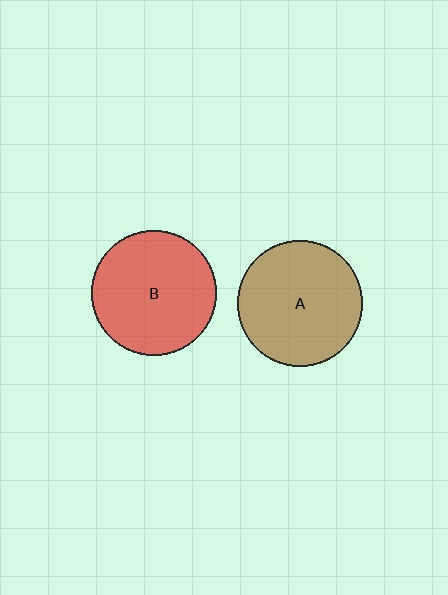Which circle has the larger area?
Circle A (brown).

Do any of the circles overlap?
No, none of the circles overlap.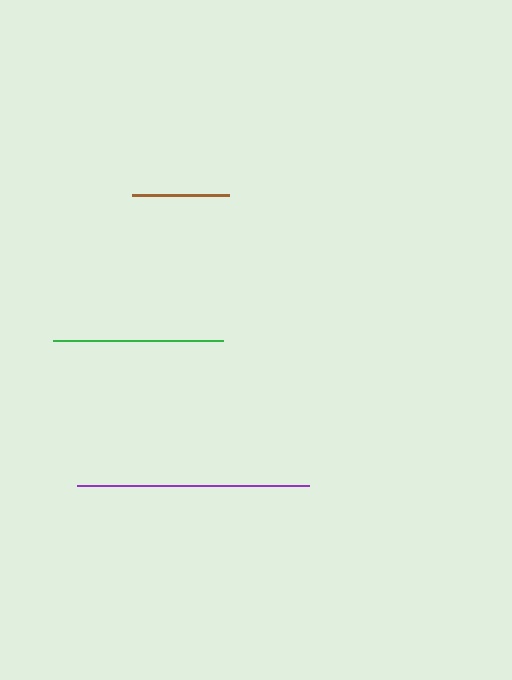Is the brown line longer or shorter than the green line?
The green line is longer than the brown line.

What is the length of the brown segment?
The brown segment is approximately 97 pixels long.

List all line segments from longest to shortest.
From longest to shortest: purple, green, brown.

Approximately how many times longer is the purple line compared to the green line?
The purple line is approximately 1.4 times the length of the green line.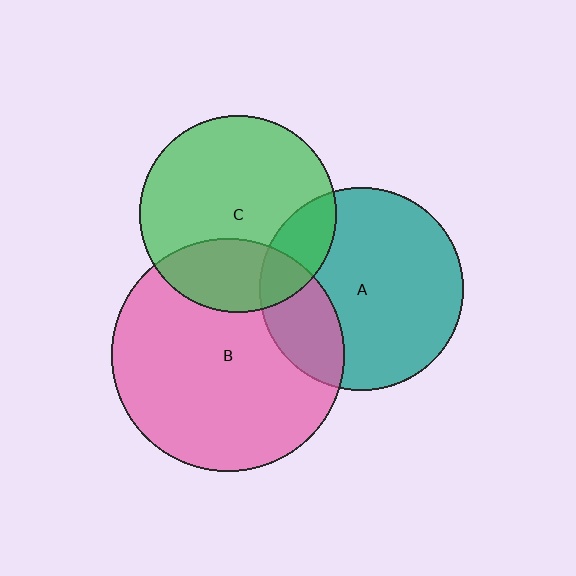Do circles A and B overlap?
Yes.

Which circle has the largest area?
Circle B (pink).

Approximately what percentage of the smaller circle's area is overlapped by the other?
Approximately 25%.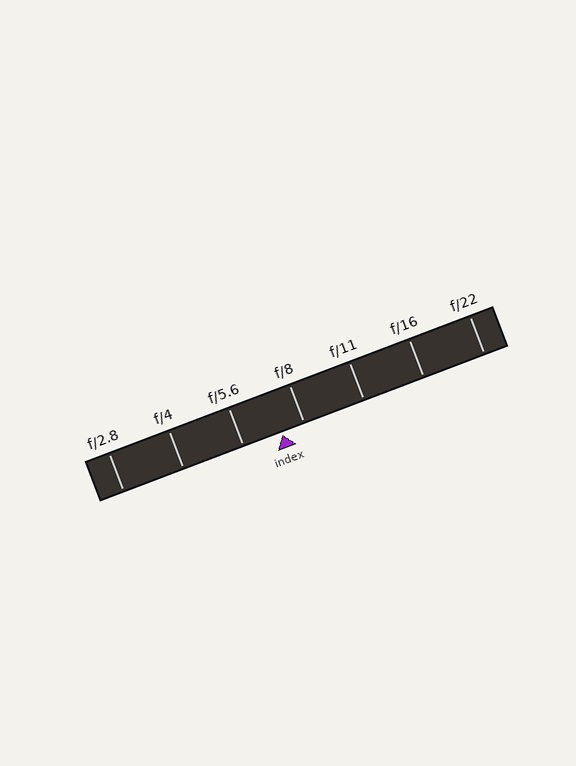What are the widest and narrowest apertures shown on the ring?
The widest aperture shown is f/2.8 and the narrowest is f/22.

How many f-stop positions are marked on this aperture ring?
There are 7 f-stop positions marked.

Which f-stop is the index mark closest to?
The index mark is closest to f/8.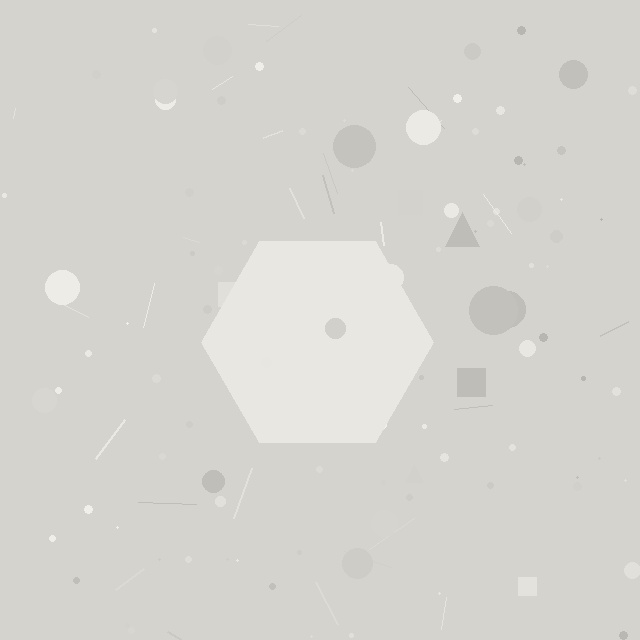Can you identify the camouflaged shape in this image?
The camouflaged shape is a hexagon.